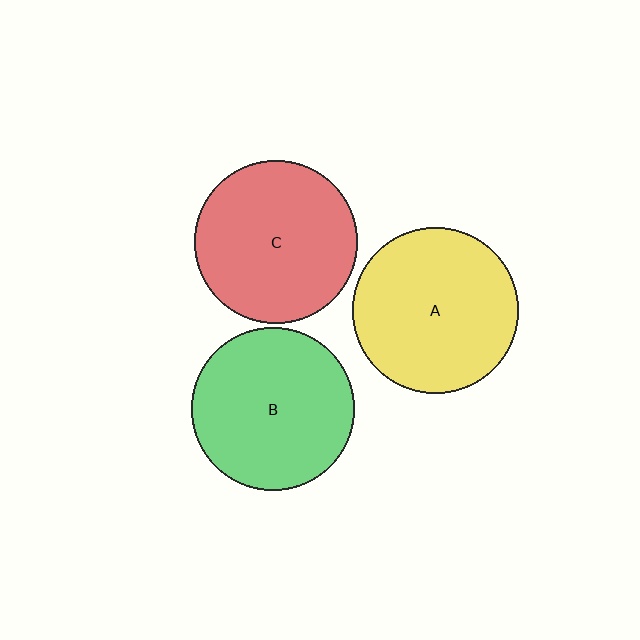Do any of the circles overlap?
No, none of the circles overlap.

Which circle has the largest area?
Circle A (yellow).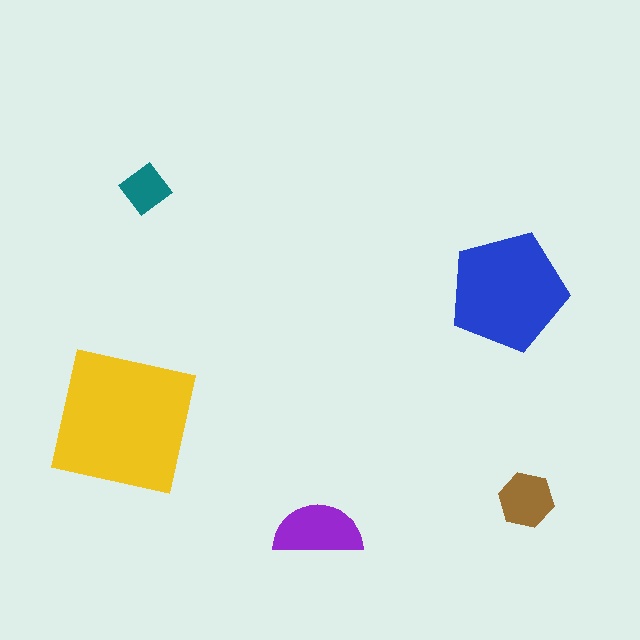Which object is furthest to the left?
The yellow square is leftmost.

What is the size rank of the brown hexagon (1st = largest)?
4th.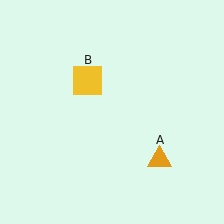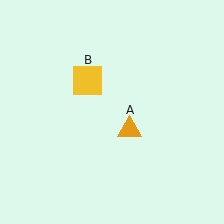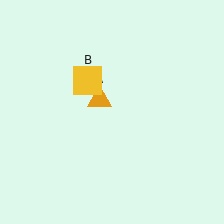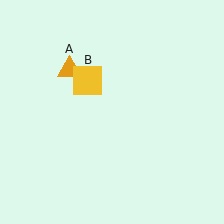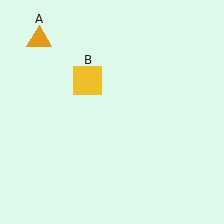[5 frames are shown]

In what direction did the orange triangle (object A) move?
The orange triangle (object A) moved up and to the left.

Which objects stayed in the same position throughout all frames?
Yellow square (object B) remained stationary.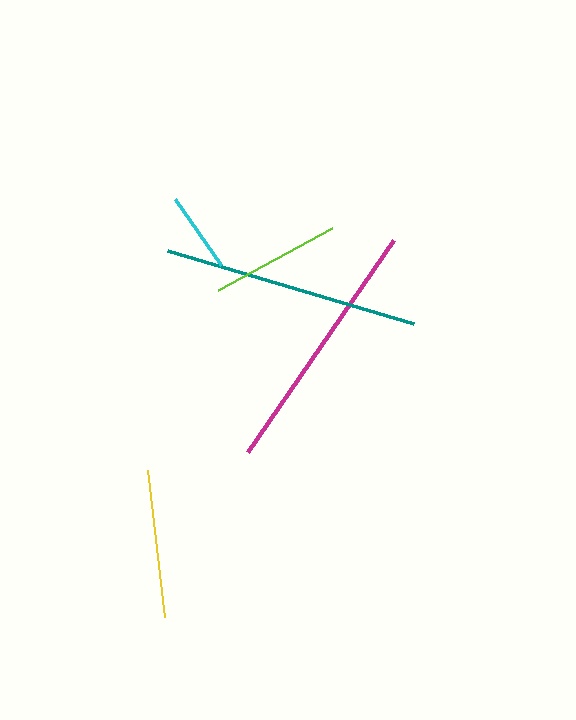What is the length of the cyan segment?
The cyan segment is approximately 80 pixels long.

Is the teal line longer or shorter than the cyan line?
The teal line is longer than the cyan line.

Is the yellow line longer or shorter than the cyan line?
The yellow line is longer than the cyan line.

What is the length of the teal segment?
The teal segment is approximately 257 pixels long.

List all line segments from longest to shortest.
From longest to shortest: teal, magenta, yellow, lime, cyan.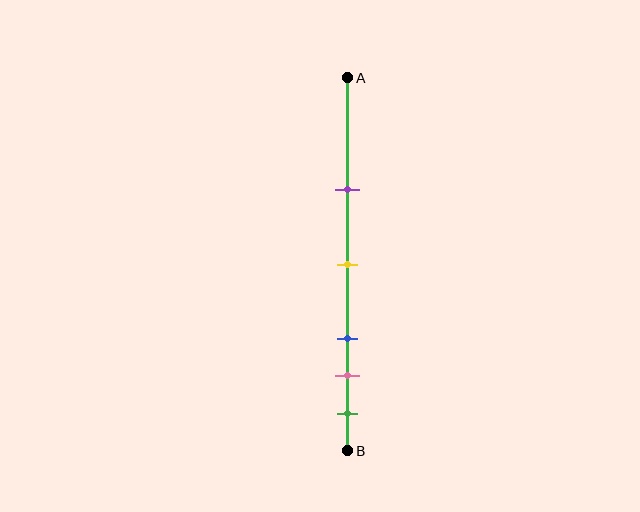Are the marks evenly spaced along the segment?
No, the marks are not evenly spaced.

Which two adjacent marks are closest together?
The pink and green marks are the closest adjacent pair.